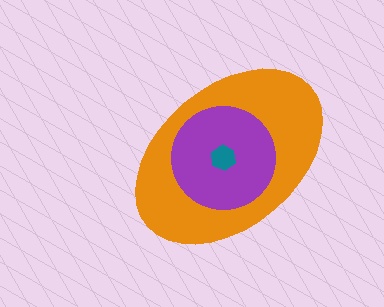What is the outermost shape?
The orange ellipse.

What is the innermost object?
The teal hexagon.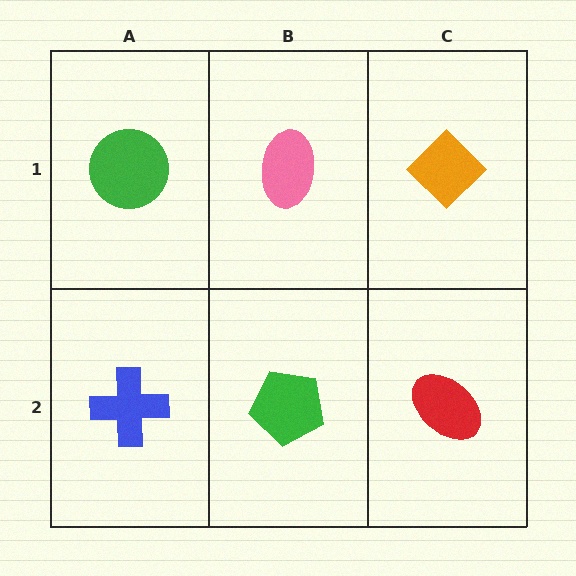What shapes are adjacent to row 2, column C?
An orange diamond (row 1, column C), a green pentagon (row 2, column B).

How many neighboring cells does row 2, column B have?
3.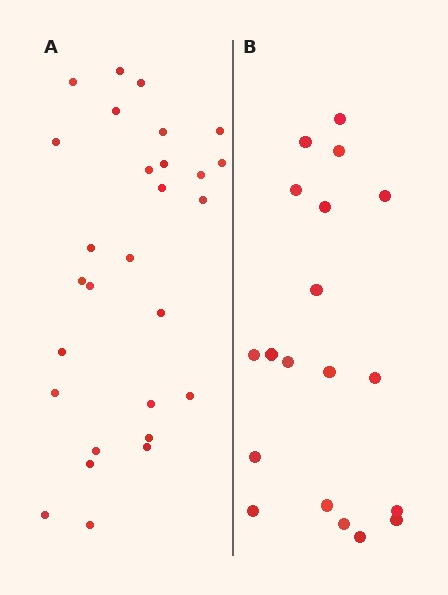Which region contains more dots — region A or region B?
Region A (the left region) has more dots.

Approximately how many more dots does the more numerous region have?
Region A has roughly 8 or so more dots than region B.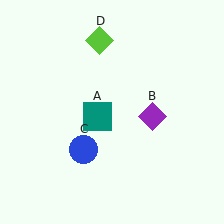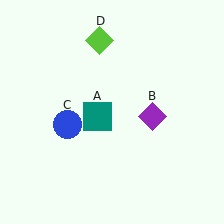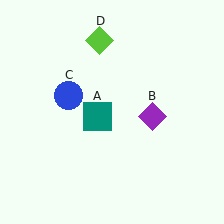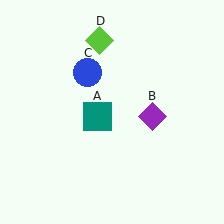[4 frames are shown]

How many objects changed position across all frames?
1 object changed position: blue circle (object C).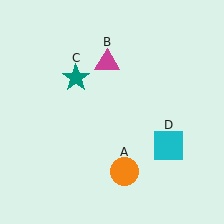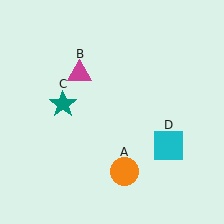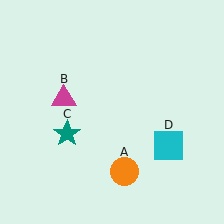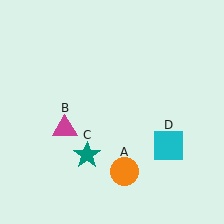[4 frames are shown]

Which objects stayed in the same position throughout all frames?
Orange circle (object A) and cyan square (object D) remained stationary.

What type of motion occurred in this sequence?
The magenta triangle (object B), teal star (object C) rotated counterclockwise around the center of the scene.